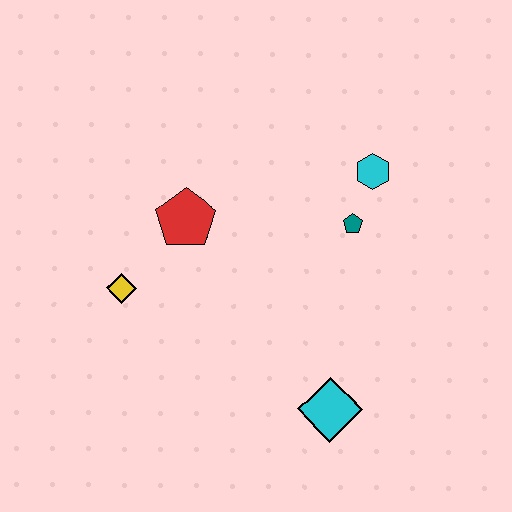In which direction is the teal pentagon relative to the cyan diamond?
The teal pentagon is above the cyan diamond.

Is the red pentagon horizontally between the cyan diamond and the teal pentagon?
No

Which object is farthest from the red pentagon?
The cyan diamond is farthest from the red pentagon.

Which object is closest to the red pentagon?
The yellow diamond is closest to the red pentagon.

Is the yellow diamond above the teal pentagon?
No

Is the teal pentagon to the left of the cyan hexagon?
Yes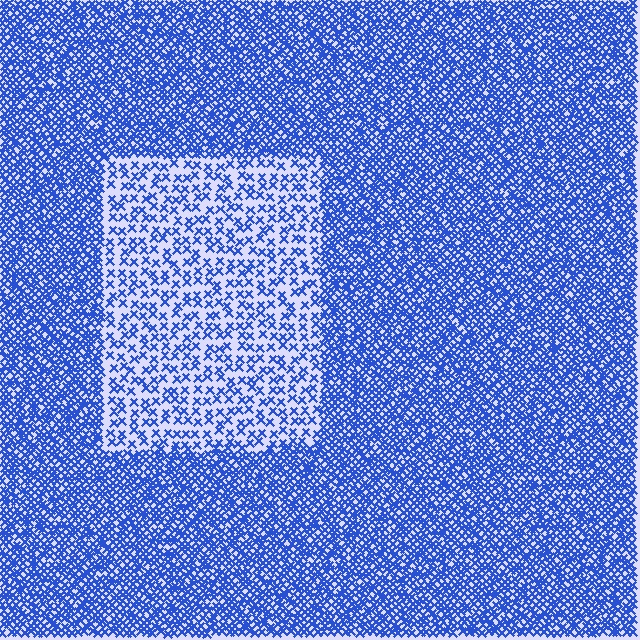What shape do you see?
I see a rectangle.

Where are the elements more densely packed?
The elements are more densely packed outside the rectangle boundary.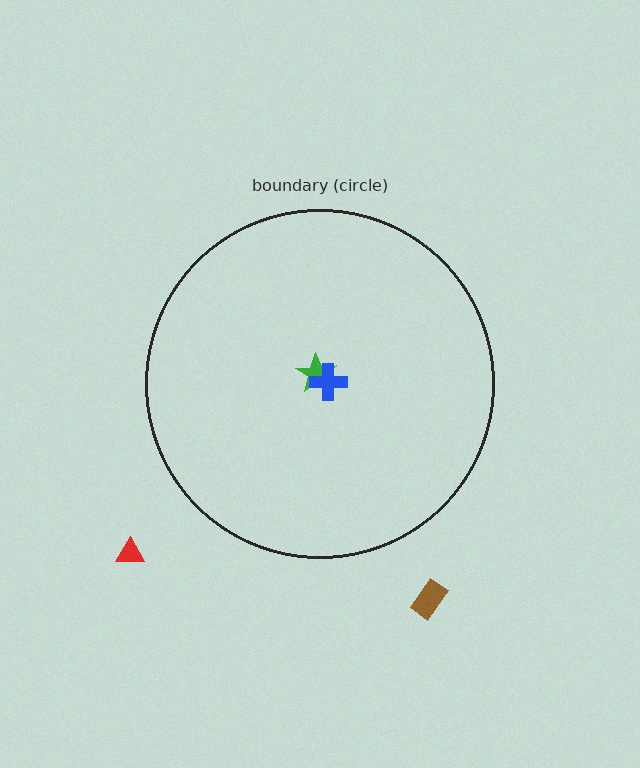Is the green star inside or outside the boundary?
Inside.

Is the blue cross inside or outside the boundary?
Inside.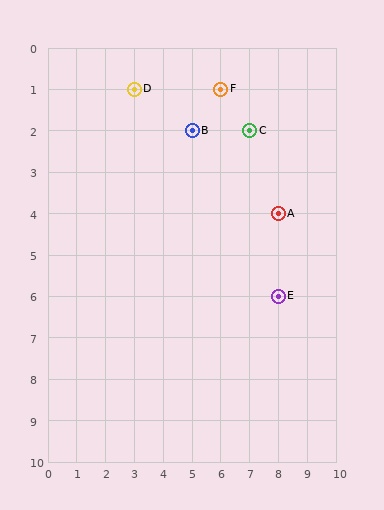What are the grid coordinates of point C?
Point C is at grid coordinates (7, 2).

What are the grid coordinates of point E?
Point E is at grid coordinates (8, 6).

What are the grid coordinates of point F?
Point F is at grid coordinates (6, 1).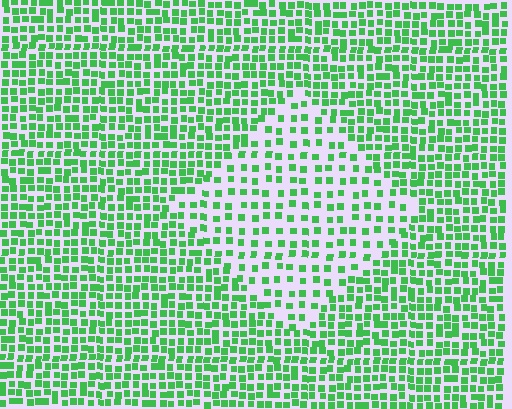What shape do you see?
I see a diamond.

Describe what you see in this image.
The image contains small green elements arranged at two different densities. A diamond-shaped region is visible where the elements are less densely packed than the surrounding area.